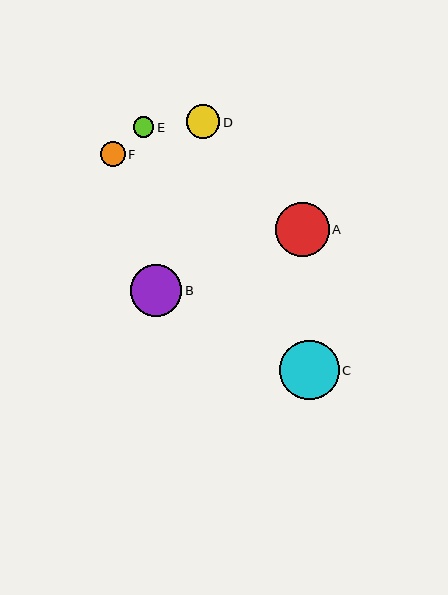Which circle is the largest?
Circle C is the largest with a size of approximately 59 pixels.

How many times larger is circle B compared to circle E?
Circle B is approximately 2.5 times the size of circle E.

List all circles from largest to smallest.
From largest to smallest: C, A, B, D, F, E.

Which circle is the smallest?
Circle E is the smallest with a size of approximately 20 pixels.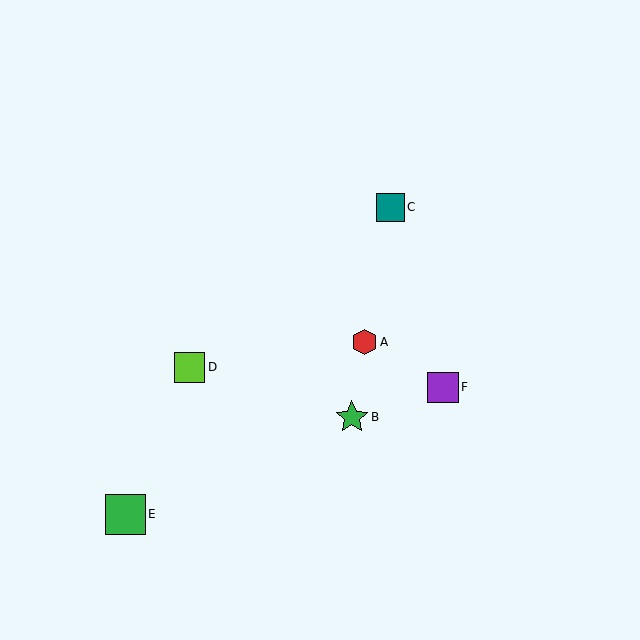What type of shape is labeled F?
Shape F is a purple square.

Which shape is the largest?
The green square (labeled E) is the largest.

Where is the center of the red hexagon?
The center of the red hexagon is at (364, 342).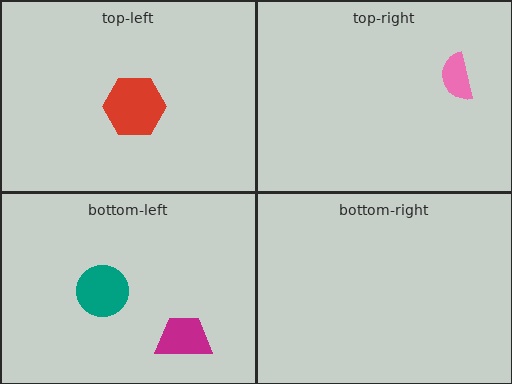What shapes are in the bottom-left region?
The teal circle, the magenta trapezoid.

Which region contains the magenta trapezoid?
The bottom-left region.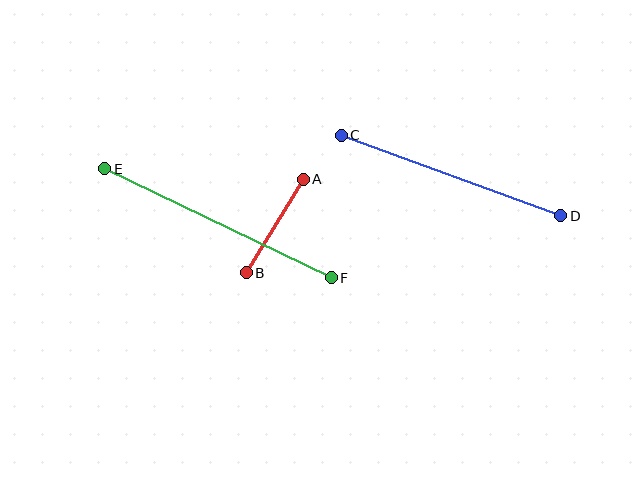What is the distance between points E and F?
The distance is approximately 252 pixels.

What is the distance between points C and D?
The distance is approximately 234 pixels.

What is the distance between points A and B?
The distance is approximately 109 pixels.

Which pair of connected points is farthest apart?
Points E and F are farthest apart.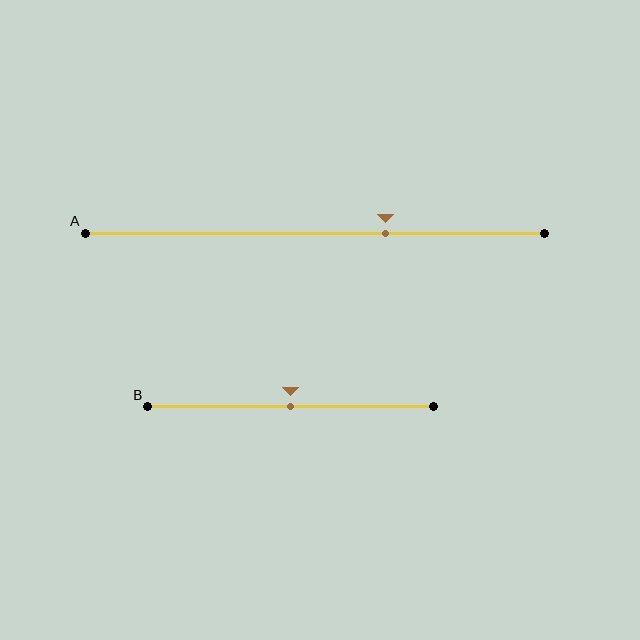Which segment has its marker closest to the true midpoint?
Segment B has its marker closest to the true midpoint.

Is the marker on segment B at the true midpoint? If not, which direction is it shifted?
Yes, the marker on segment B is at the true midpoint.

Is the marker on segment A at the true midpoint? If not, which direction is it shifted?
No, the marker on segment A is shifted to the right by about 15% of the segment length.